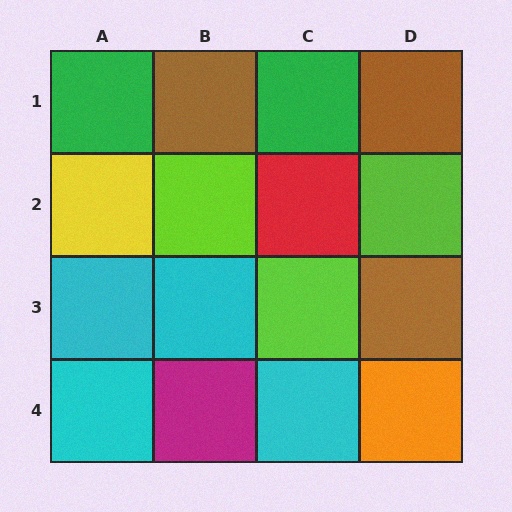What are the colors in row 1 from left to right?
Green, brown, green, brown.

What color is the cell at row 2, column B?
Lime.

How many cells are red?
1 cell is red.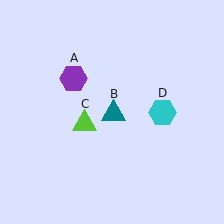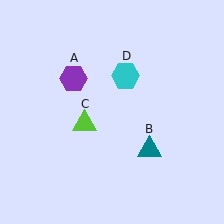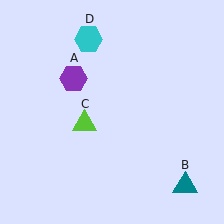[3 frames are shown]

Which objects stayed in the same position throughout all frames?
Purple hexagon (object A) and lime triangle (object C) remained stationary.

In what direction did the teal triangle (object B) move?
The teal triangle (object B) moved down and to the right.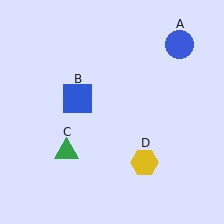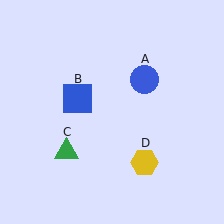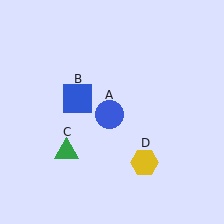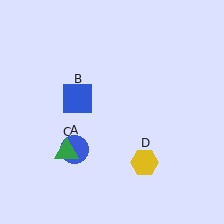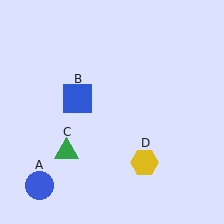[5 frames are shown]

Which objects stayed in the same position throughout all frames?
Blue square (object B) and green triangle (object C) and yellow hexagon (object D) remained stationary.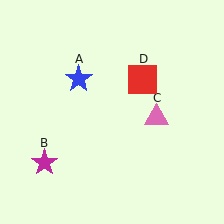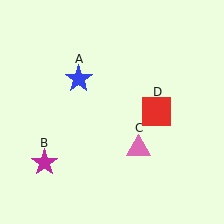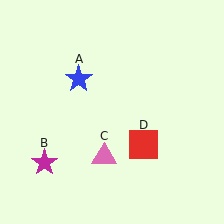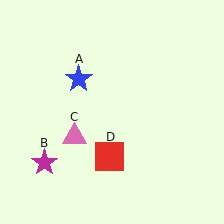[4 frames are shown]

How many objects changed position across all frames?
2 objects changed position: pink triangle (object C), red square (object D).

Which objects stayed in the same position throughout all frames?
Blue star (object A) and magenta star (object B) remained stationary.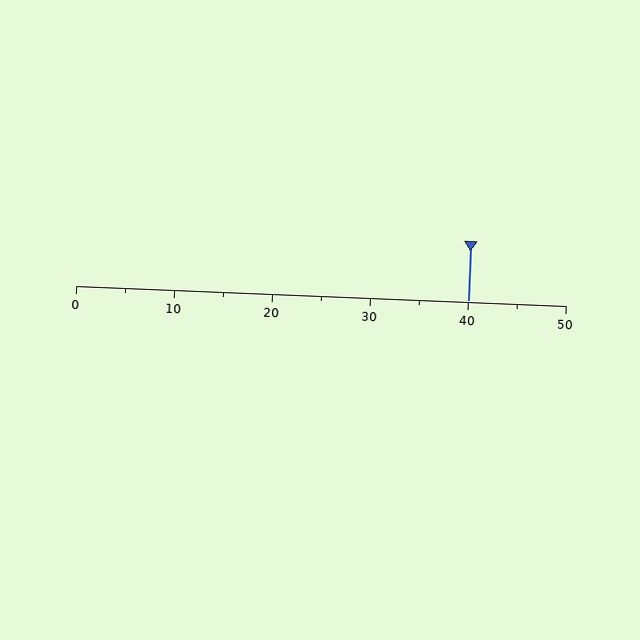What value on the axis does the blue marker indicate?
The marker indicates approximately 40.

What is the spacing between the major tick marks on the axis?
The major ticks are spaced 10 apart.